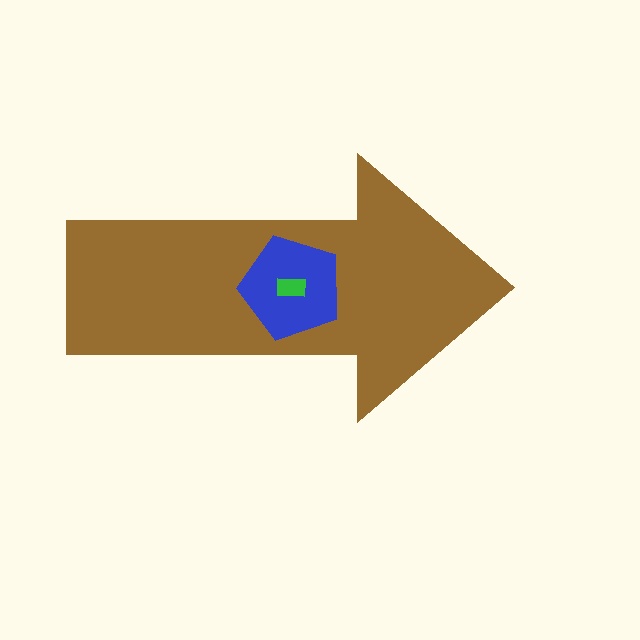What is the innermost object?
The green rectangle.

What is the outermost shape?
The brown arrow.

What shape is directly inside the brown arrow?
The blue pentagon.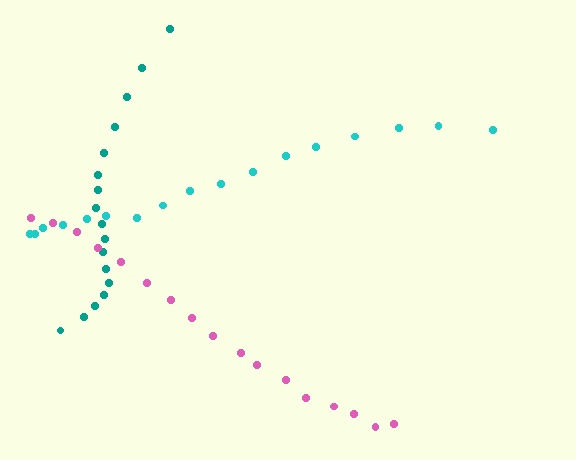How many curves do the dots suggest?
There are 3 distinct paths.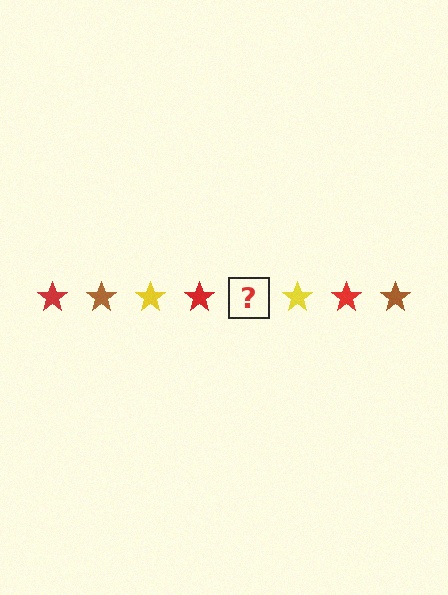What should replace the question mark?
The question mark should be replaced with a brown star.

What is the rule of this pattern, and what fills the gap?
The rule is that the pattern cycles through red, brown, yellow stars. The gap should be filled with a brown star.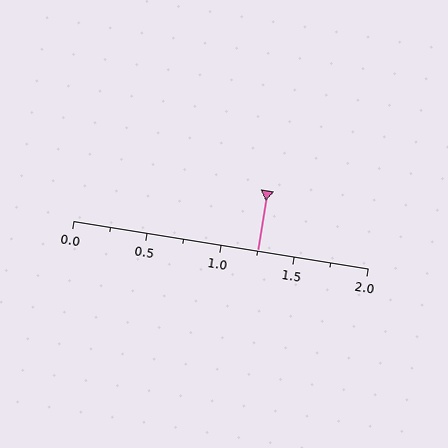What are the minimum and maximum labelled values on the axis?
The axis runs from 0.0 to 2.0.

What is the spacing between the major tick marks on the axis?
The major ticks are spaced 0.5 apart.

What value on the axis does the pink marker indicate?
The marker indicates approximately 1.25.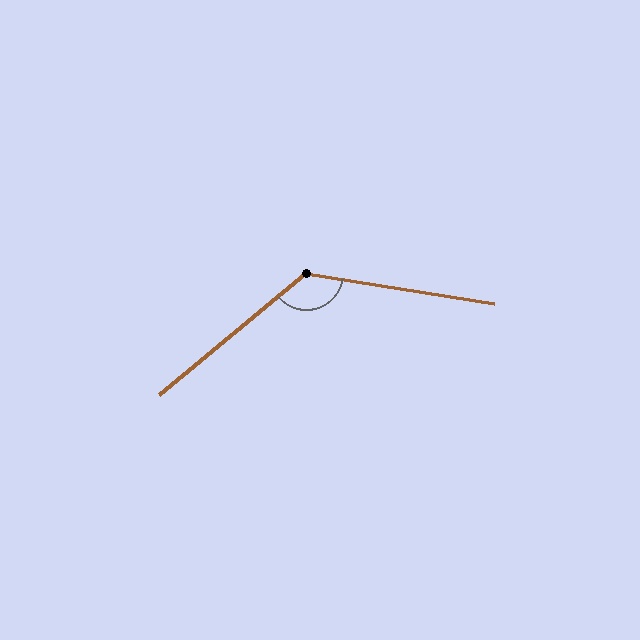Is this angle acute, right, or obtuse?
It is obtuse.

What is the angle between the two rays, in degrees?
Approximately 131 degrees.